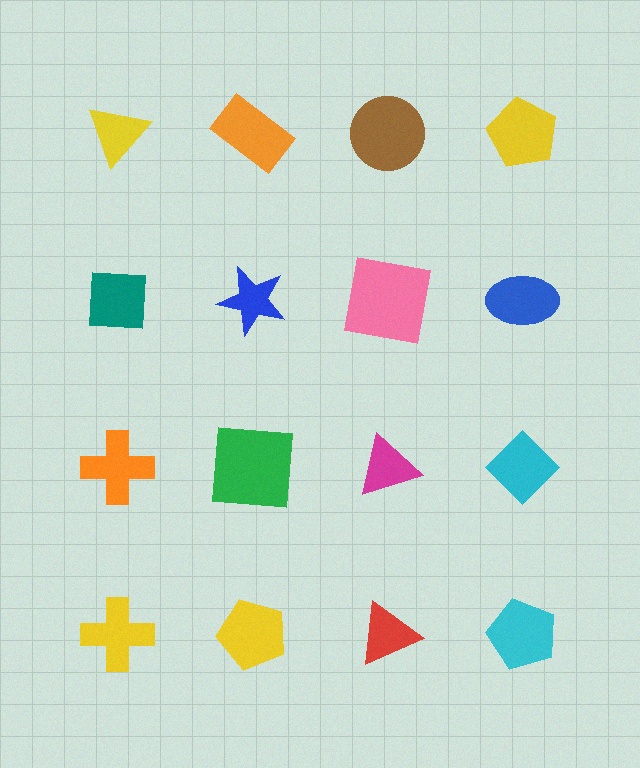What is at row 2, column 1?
A teal square.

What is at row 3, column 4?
A cyan diamond.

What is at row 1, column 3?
A brown circle.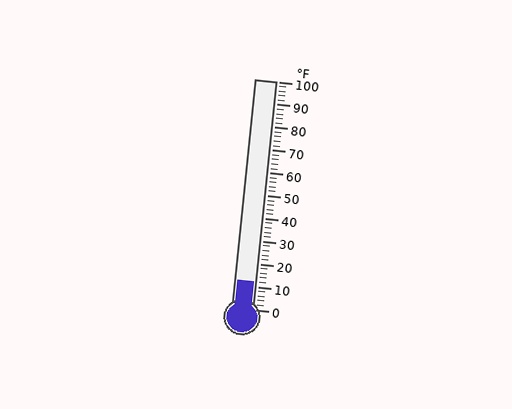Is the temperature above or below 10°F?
The temperature is above 10°F.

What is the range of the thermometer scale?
The thermometer scale ranges from 0°F to 100°F.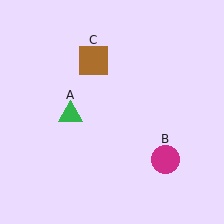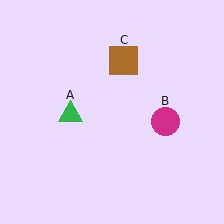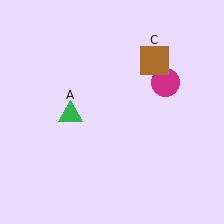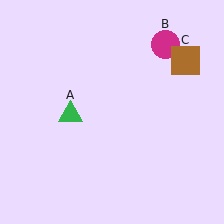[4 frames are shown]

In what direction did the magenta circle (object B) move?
The magenta circle (object B) moved up.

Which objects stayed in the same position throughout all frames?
Green triangle (object A) remained stationary.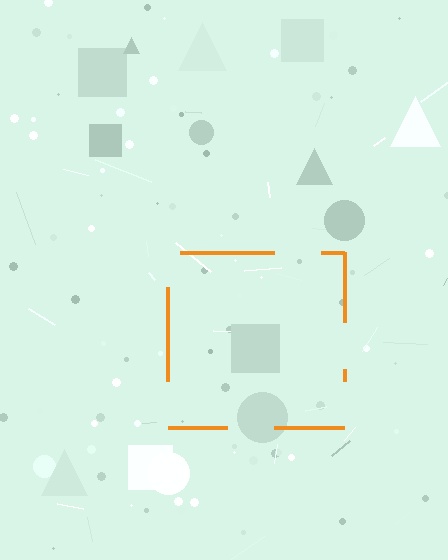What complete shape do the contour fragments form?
The contour fragments form a square.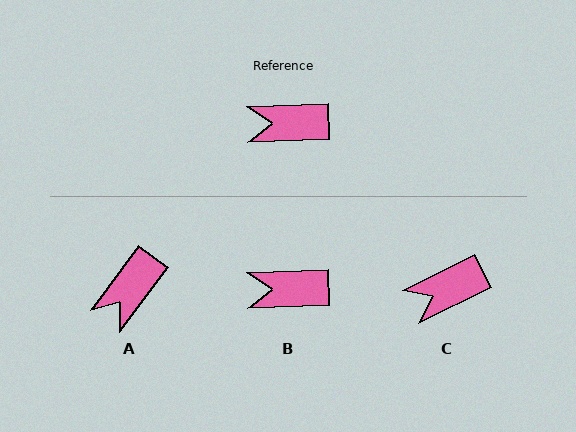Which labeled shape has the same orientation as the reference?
B.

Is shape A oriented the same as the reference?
No, it is off by about 51 degrees.